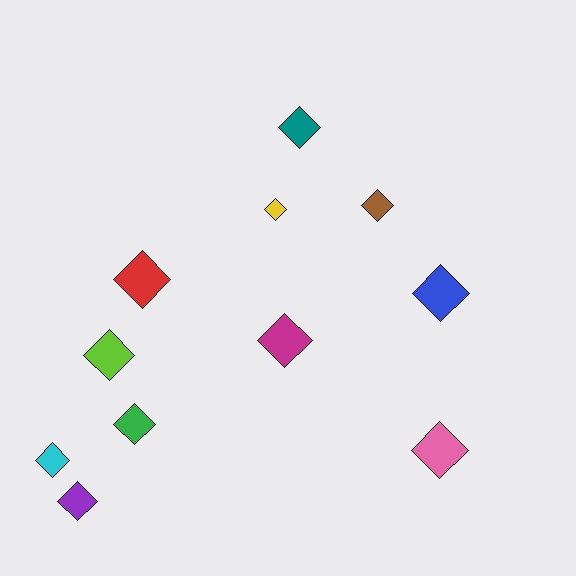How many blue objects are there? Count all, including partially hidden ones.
There is 1 blue object.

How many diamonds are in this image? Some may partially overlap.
There are 11 diamonds.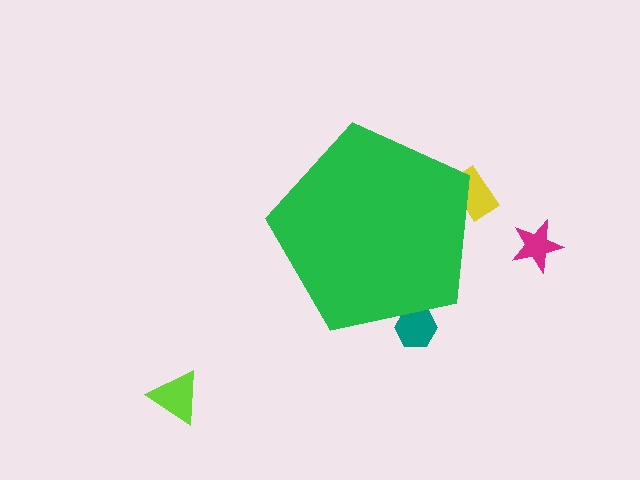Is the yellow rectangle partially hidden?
Yes, the yellow rectangle is partially hidden behind the green pentagon.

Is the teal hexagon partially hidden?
Yes, the teal hexagon is partially hidden behind the green pentagon.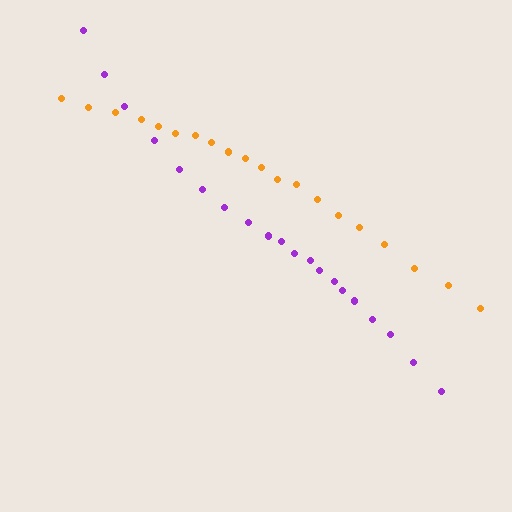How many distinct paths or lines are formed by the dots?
There are 2 distinct paths.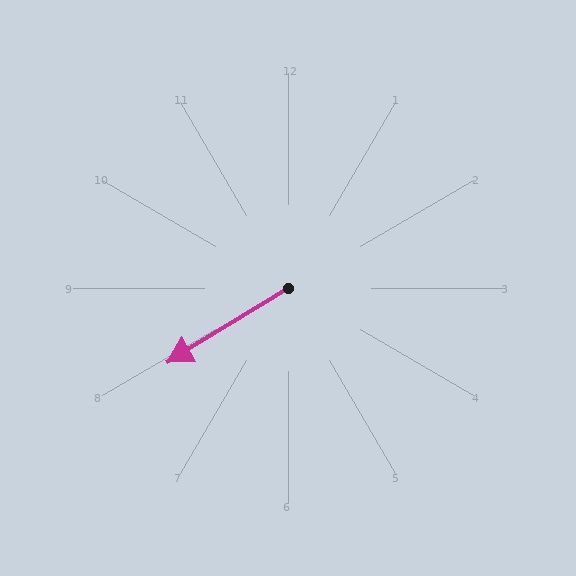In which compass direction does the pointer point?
Southwest.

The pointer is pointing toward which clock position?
Roughly 8 o'clock.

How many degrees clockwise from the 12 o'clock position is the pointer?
Approximately 238 degrees.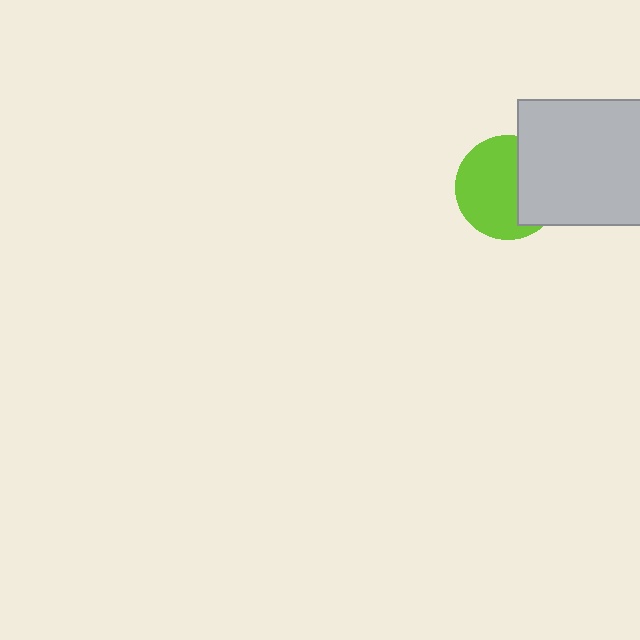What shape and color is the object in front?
The object in front is a light gray rectangle.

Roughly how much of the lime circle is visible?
About half of it is visible (roughly 64%).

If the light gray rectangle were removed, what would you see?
You would see the complete lime circle.